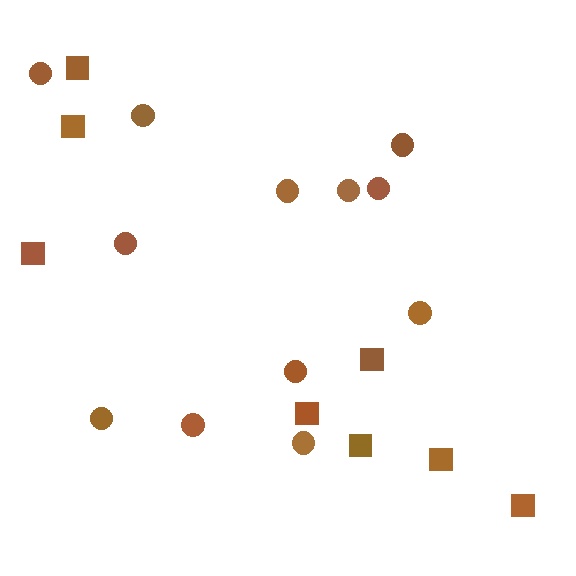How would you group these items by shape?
There are 2 groups: one group of squares (8) and one group of circles (12).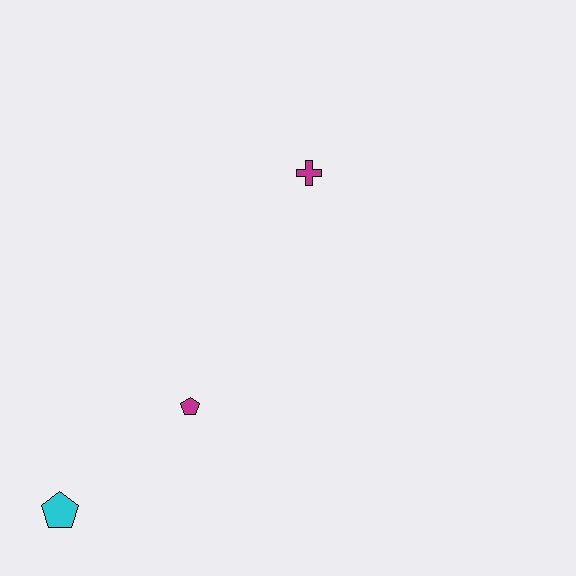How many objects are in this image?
There are 3 objects.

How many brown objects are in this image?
There are no brown objects.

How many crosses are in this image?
There is 1 cross.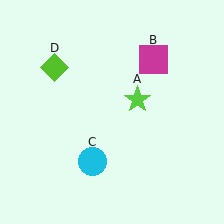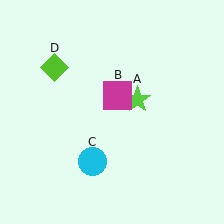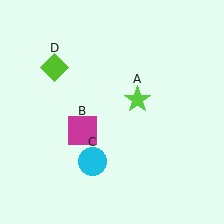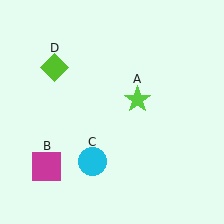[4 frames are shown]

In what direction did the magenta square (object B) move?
The magenta square (object B) moved down and to the left.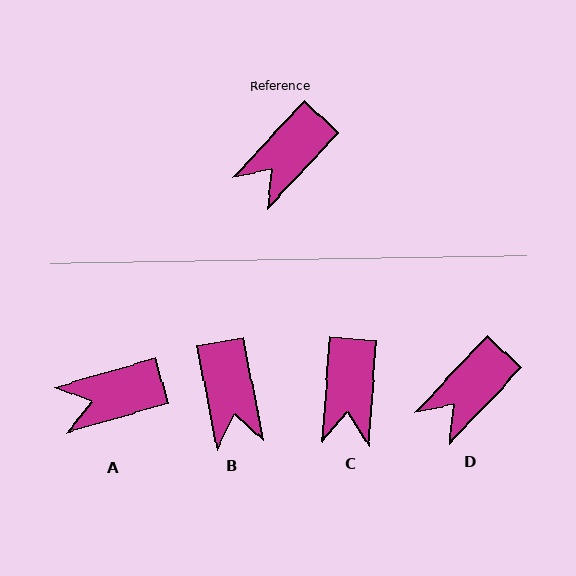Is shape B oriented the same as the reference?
No, it is off by about 55 degrees.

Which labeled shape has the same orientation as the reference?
D.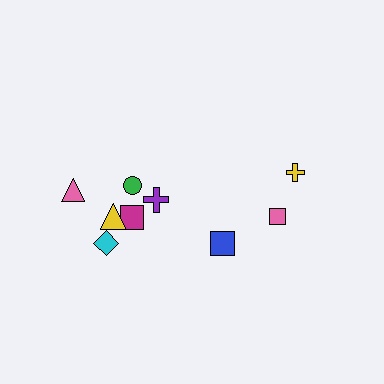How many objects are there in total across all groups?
There are 9 objects.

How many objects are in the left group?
There are 6 objects.